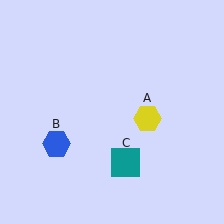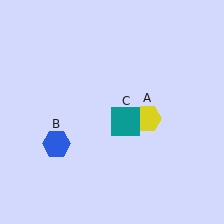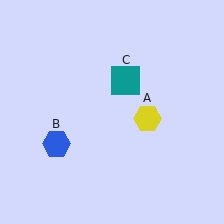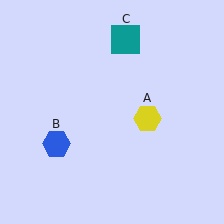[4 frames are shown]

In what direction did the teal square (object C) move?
The teal square (object C) moved up.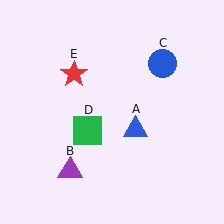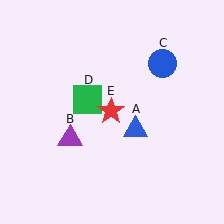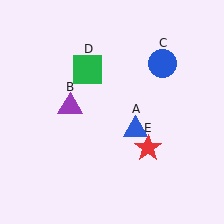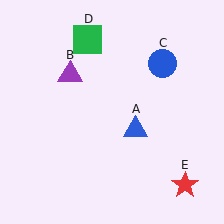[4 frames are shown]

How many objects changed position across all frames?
3 objects changed position: purple triangle (object B), green square (object D), red star (object E).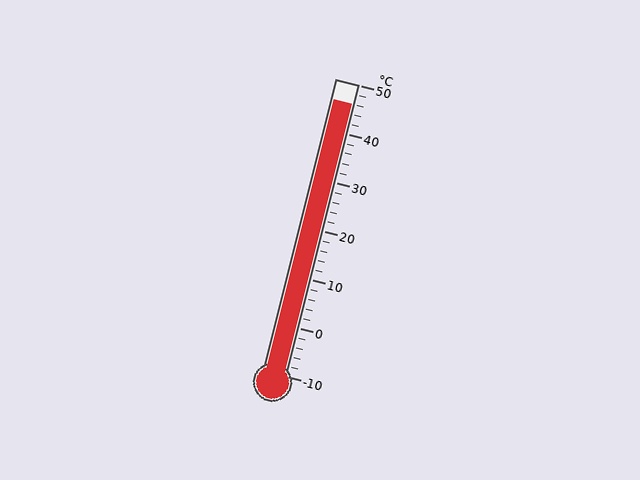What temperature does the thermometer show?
The thermometer shows approximately 46°C.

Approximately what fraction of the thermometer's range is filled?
The thermometer is filled to approximately 95% of its range.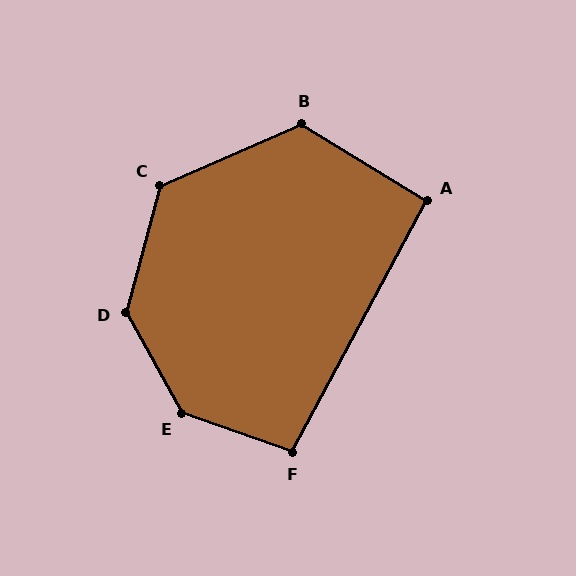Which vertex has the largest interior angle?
E, at approximately 139 degrees.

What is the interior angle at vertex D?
Approximately 136 degrees (obtuse).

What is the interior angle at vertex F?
Approximately 99 degrees (obtuse).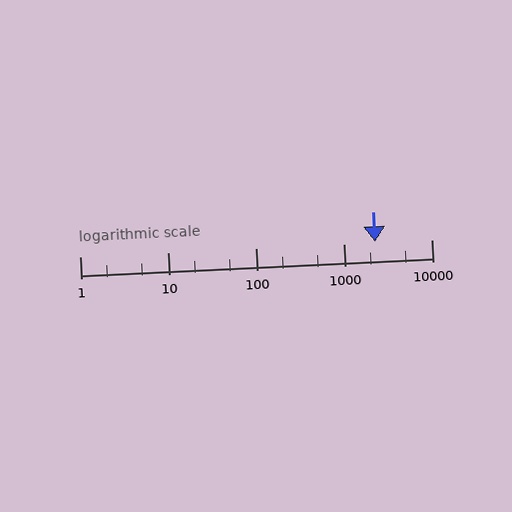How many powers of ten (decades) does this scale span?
The scale spans 4 decades, from 1 to 10000.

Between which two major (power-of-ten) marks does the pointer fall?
The pointer is between 1000 and 10000.